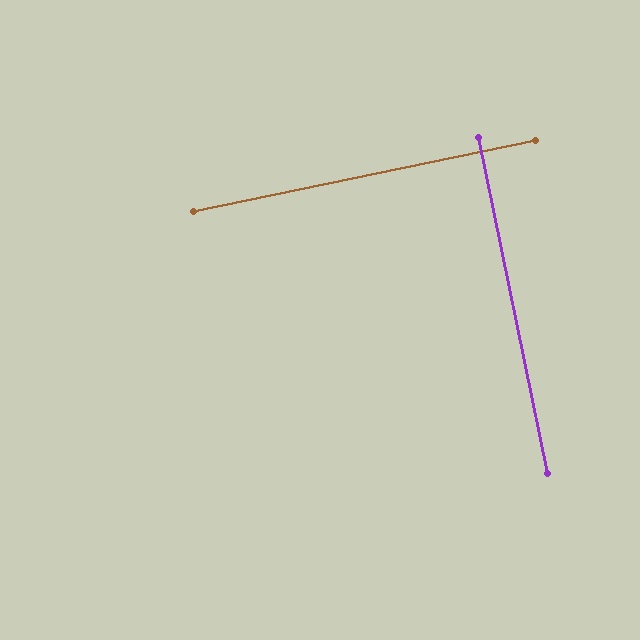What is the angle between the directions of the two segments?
Approximately 90 degrees.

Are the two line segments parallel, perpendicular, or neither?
Perpendicular — they meet at approximately 90°.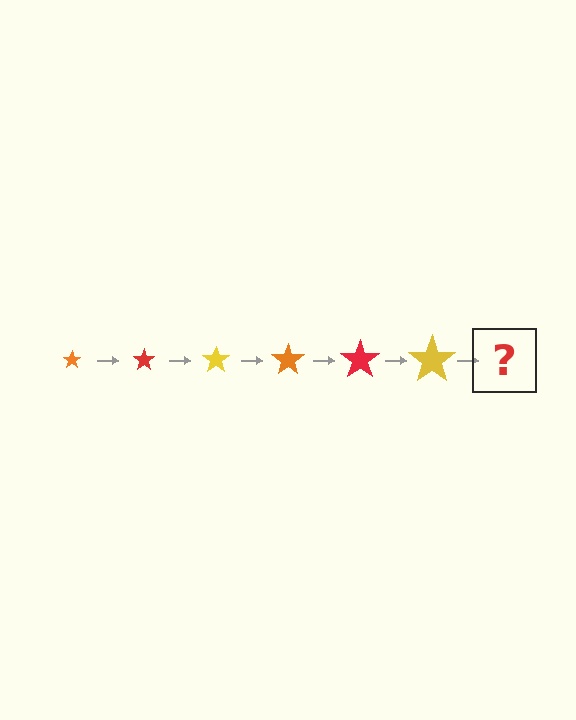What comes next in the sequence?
The next element should be an orange star, larger than the previous one.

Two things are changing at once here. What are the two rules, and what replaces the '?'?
The two rules are that the star grows larger each step and the color cycles through orange, red, and yellow. The '?' should be an orange star, larger than the previous one.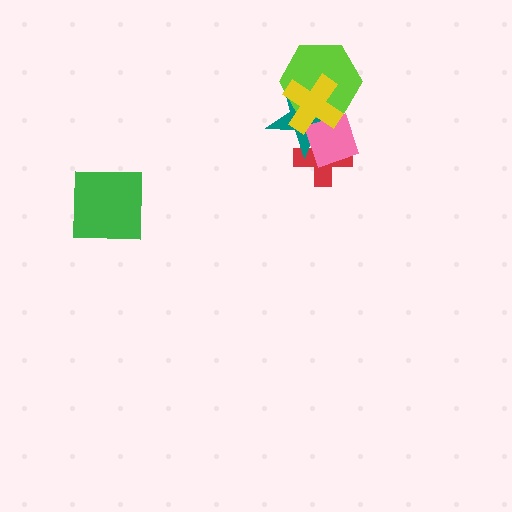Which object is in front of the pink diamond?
The yellow cross is in front of the pink diamond.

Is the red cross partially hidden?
Yes, it is partially covered by another shape.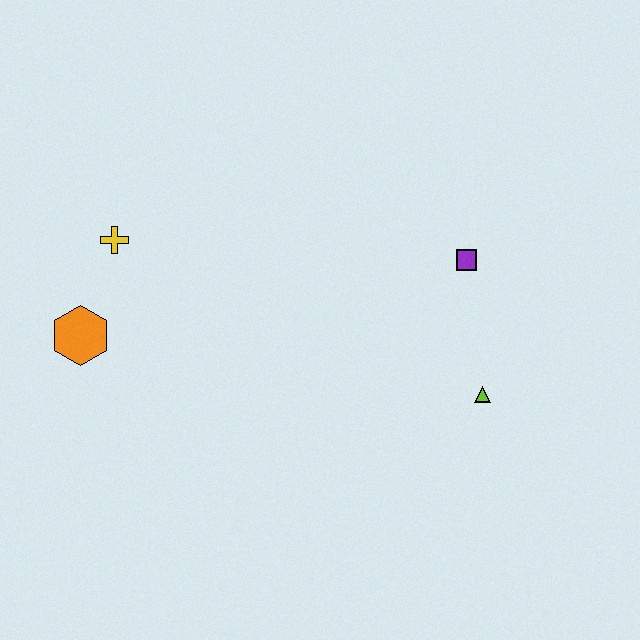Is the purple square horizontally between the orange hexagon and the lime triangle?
Yes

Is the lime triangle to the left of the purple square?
No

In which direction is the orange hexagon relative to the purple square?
The orange hexagon is to the left of the purple square.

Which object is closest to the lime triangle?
The purple square is closest to the lime triangle.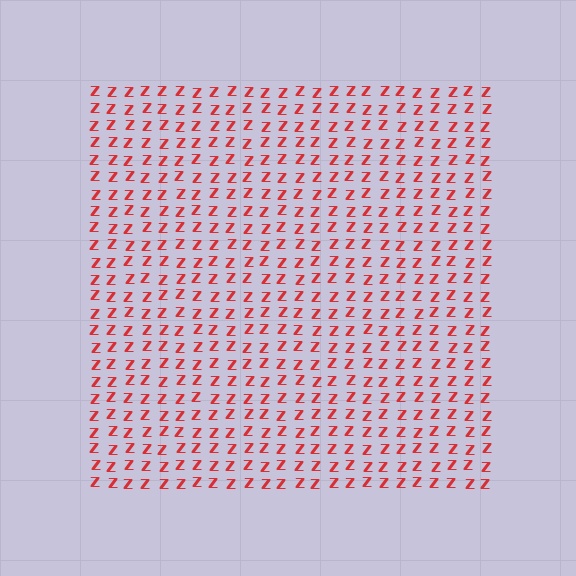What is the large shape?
The large shape is a square.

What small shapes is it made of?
It is made of small letter Z's.